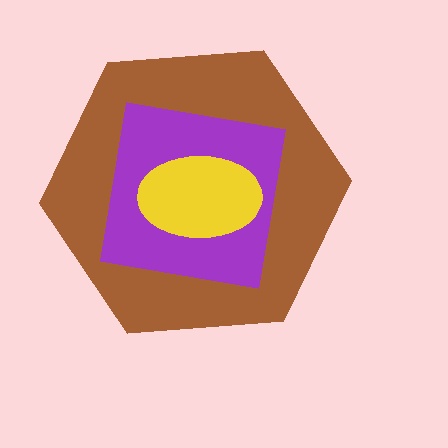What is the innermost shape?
The yellow ellipse.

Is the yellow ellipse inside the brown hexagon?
Yes.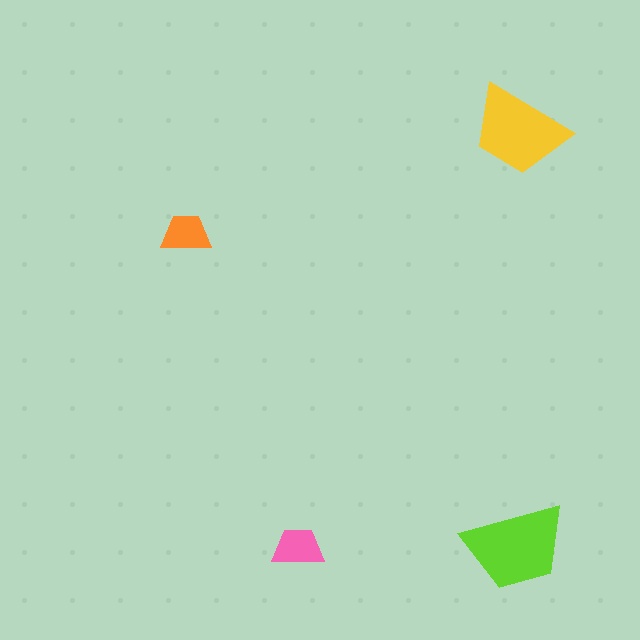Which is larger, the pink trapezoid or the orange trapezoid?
The pink one.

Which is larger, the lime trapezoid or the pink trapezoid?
The lime one.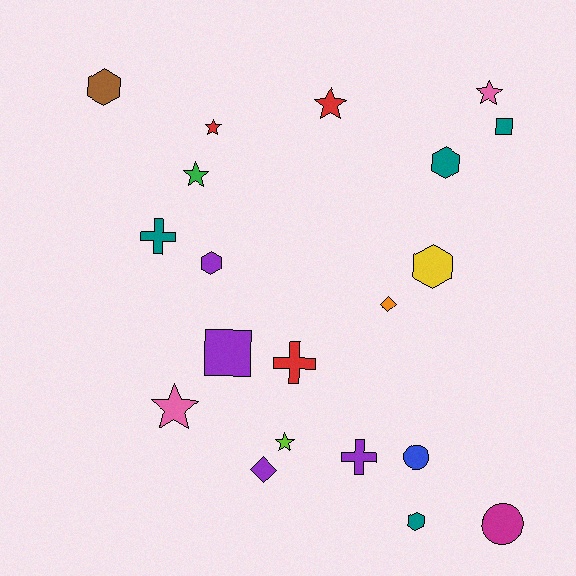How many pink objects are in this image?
There are 2 pink objects.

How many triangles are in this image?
There are no triangles.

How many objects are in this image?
There are 20 objects.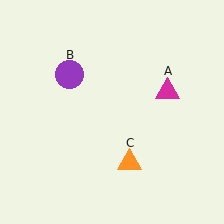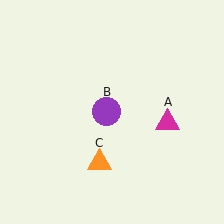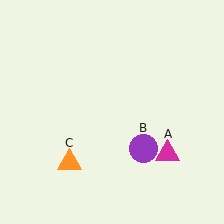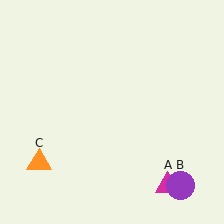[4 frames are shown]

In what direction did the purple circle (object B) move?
The purple circle (object B) moved down and to the right.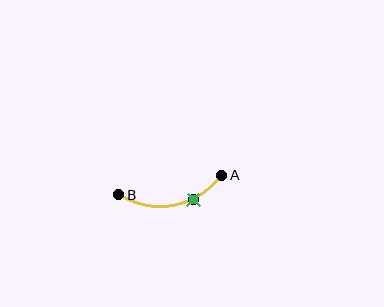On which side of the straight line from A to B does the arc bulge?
The arc bulges below the straight line connecting A and B.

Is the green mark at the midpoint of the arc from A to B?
No. The green mark lies on the arc but is closer to endpoint A. The arc midpoint would be at the point on the curve equidistant along the arc from both A and B.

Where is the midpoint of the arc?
The arc midpoint is the point on the curve farthest from the straight line joining A and B. It sits below that line.